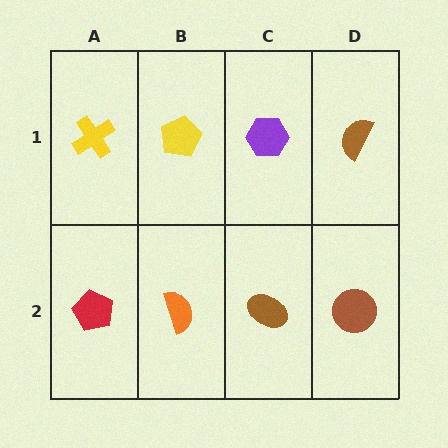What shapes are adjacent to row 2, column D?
A brown semicircle (row 1, column D), a brown ellipse (row 2, column C).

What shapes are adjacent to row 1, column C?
A brown ellipse (row 2, column C), a yellow pentagon (row 1, column B), a brown semicircle (row 1, column D).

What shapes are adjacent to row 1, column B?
An orange semicircle (row 2, column B), a yellow cross (row 1, column A), a purple hexagon (row 1, column C).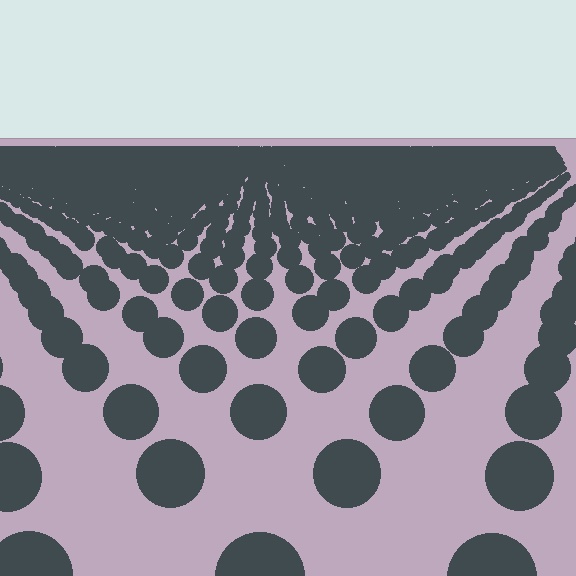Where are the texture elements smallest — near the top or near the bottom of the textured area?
Near the top.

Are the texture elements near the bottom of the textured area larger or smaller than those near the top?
Larger. Near the bottom, elements are closer to the viewer and appear at a bigger on-screen size.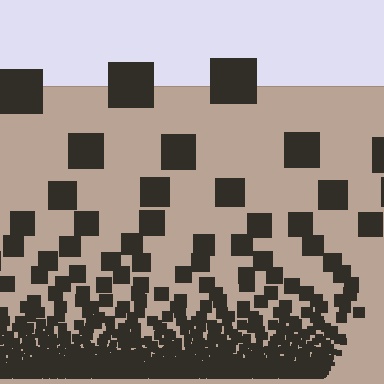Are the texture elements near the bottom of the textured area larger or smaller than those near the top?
Smaller. The gradient is inverted — elements near the bottom are smaller and denser.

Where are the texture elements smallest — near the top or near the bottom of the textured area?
Near the bottom.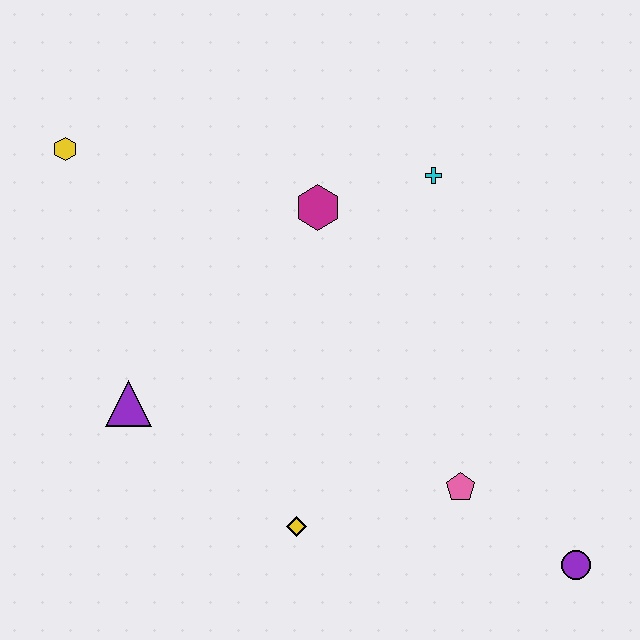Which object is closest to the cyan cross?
The magenta hexagon is closest to the cyan cross.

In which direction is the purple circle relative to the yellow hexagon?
The purple circle is to the right of the yellow hexagon.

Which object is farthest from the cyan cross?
The purple circle is farthest from the cyan cross.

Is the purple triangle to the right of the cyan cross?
No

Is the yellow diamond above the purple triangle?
No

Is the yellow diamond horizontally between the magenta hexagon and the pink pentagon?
No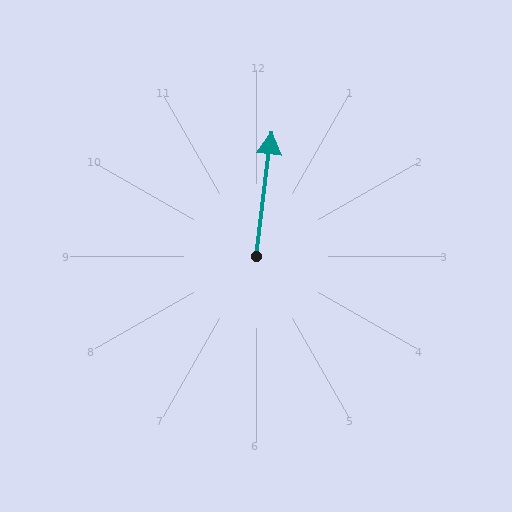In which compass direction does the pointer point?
North.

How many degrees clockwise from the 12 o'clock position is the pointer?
Approximately 7 degrees.